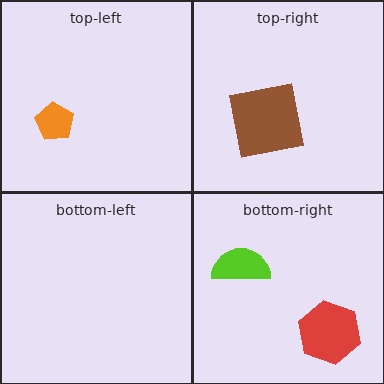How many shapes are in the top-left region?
1.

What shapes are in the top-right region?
The brown square.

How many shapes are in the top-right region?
1.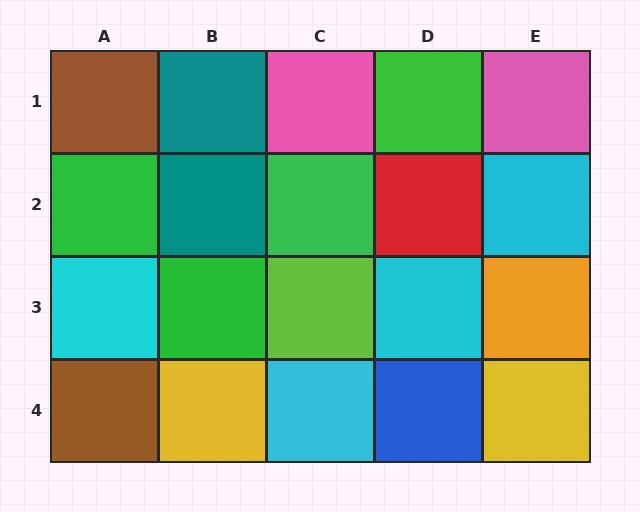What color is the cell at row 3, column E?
Orange.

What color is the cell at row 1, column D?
Green.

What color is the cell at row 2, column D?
Red.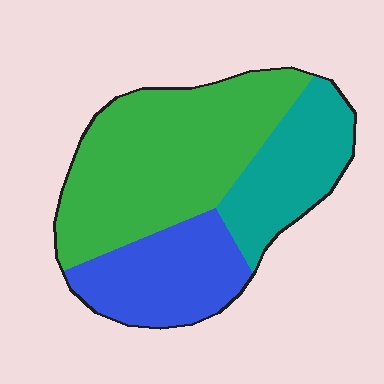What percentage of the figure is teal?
Teal covers about 25% of the figure.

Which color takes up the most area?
Green, at roughly 50%.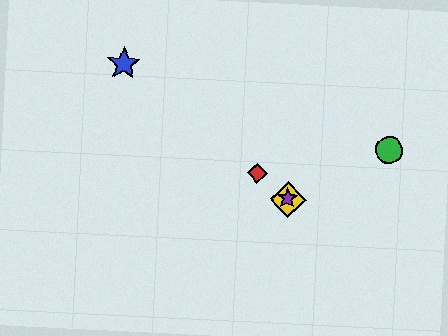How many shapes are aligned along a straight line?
4 shapes (the red diamond, the blue star, the yellow diamond, the purple star) are aligned along a straight line.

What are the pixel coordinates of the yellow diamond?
The yellow diamond is at (288, 199).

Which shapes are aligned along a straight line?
The red diamond, the blue star, the yellow diamond, the purple star are aligned along a straight line.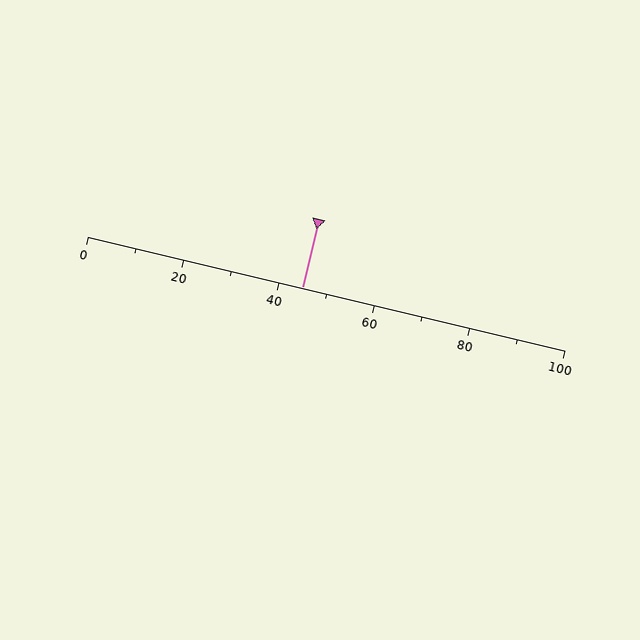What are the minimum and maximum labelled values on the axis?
The axis runs from 0 to 100.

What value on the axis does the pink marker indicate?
The marker indicates approximately 45.